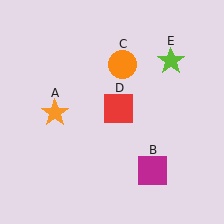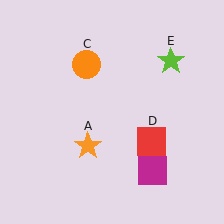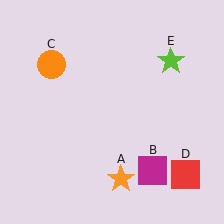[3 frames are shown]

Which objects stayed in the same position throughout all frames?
Magenta square (object B) and lime star (object E) remained stationary.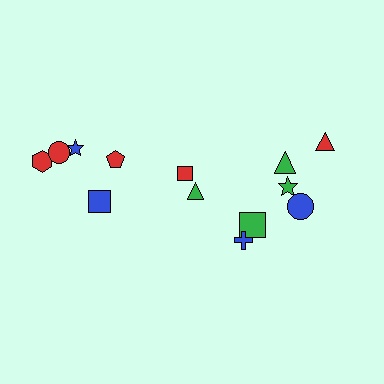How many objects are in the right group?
There are 8 objects.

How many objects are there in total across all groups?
There are 13 objects.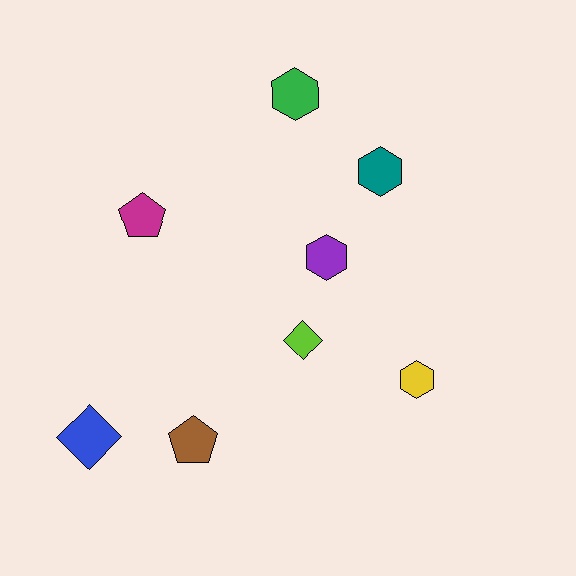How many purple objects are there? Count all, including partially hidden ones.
There is 1 purple object.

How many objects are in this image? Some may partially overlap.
There are 8 objects.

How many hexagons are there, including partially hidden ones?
There are 4 hexagons.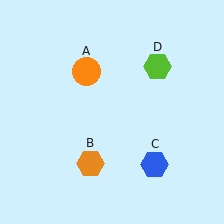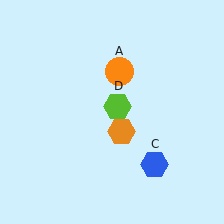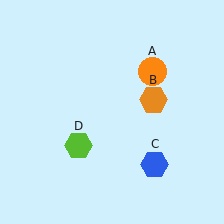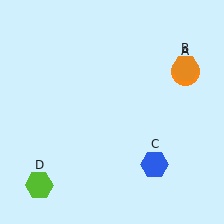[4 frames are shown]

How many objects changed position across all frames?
3 objects changed position: orange circle (object A), orange hexagon (object B), lime hexagon (object D).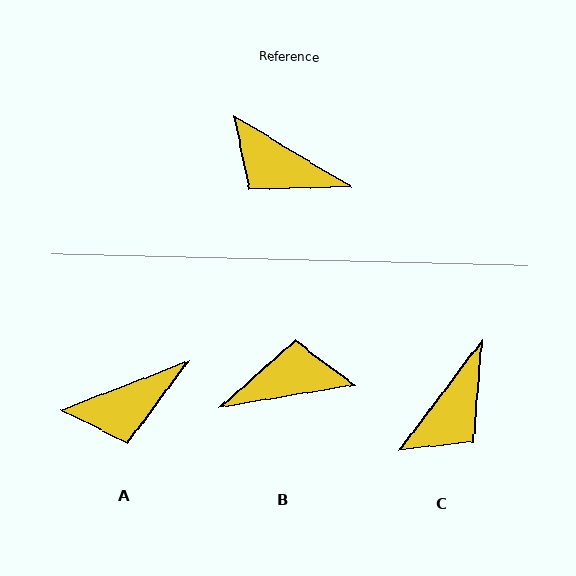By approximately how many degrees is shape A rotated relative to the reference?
Approximately 52 degrees counter-clockwise.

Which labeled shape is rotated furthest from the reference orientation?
B, about 140 degrees away.